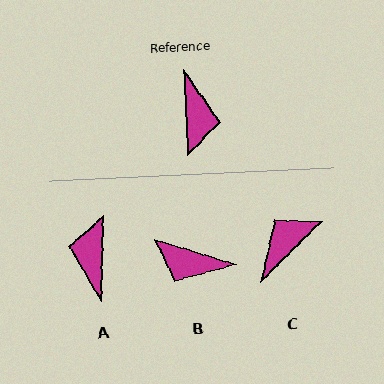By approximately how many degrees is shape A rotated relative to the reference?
Approximately 176 degrees counter-clockwise.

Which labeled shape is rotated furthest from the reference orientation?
A, about 176 degrees away.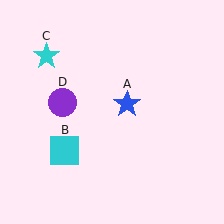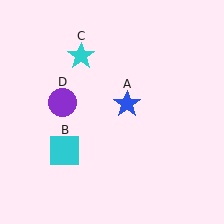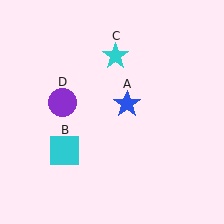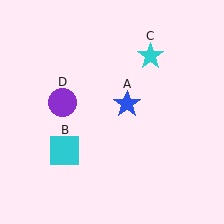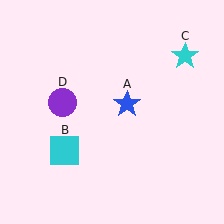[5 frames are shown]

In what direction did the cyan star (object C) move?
The cyan star (object C) moved right.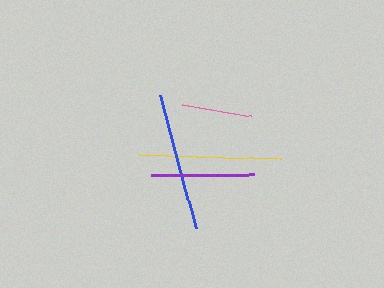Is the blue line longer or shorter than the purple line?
The blue line is longer than the purple line.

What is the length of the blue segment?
The blue segment is approximately 138 pixels long.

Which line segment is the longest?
The yellow line is the longest at approximately 142 pixels.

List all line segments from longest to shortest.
From longest to shortest: yellow, blue, purple, pink.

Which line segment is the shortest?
The pink line is the shortest at approximately 71 pixels.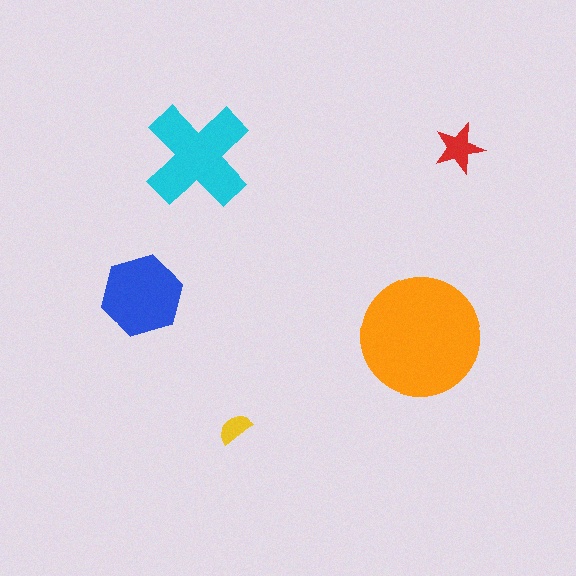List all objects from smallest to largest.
The yellow semicircle, the red star, the blue hexagon, the cyan cross, the orange circle.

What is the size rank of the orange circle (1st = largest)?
1st.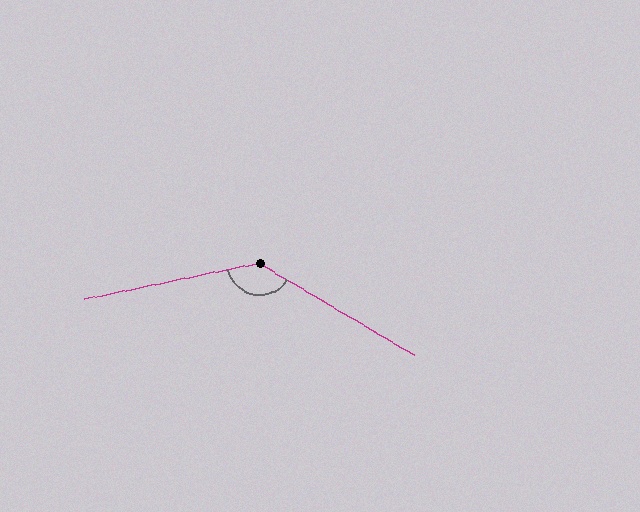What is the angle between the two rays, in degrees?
Approximately 138 degrees.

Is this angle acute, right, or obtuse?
It is obtuse.